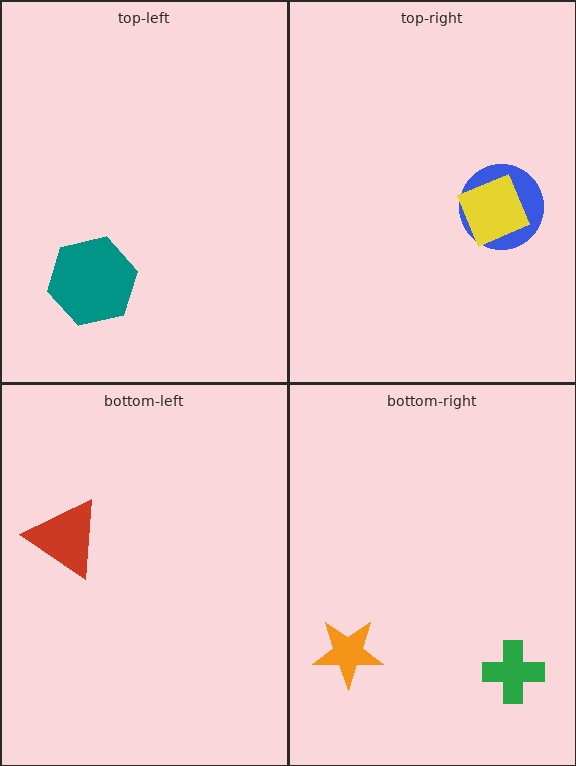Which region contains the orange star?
The bottom-right region.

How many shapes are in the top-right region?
2.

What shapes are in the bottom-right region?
The orange star, the green cross.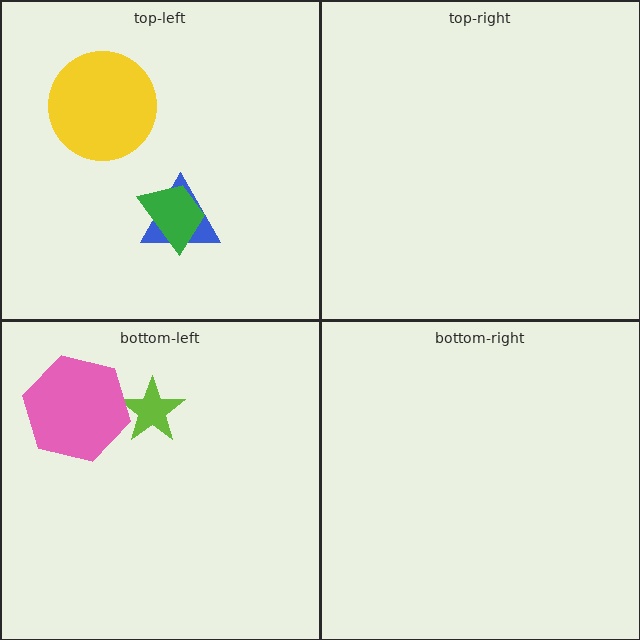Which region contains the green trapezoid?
The top-left region.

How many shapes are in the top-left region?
3.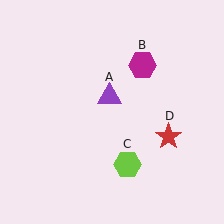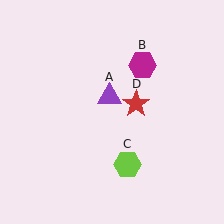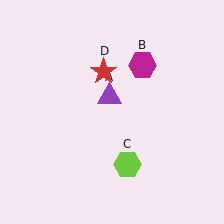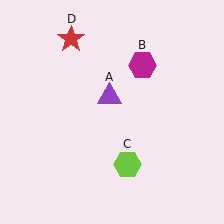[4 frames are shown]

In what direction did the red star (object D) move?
The red star (object D) moved up and to the left.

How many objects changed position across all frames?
1 object changed position: red star (object D).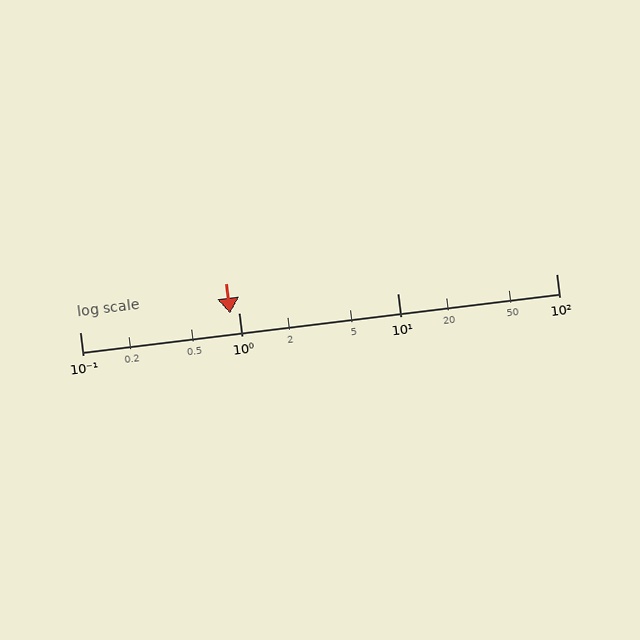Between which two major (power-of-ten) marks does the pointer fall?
The pointer is between 0.1 and 1.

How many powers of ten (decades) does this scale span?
The scale spans 3 decades, from 0.1 to 100.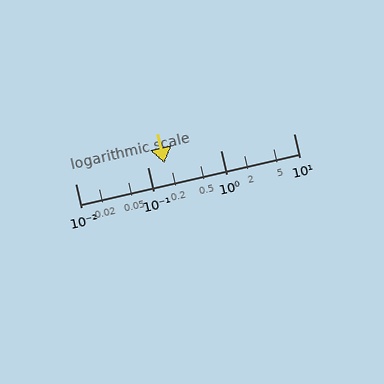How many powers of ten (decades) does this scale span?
The scale spans 3 decades, from 0.01 to 10.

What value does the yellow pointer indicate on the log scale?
The pointer indicates approximately 0.17.